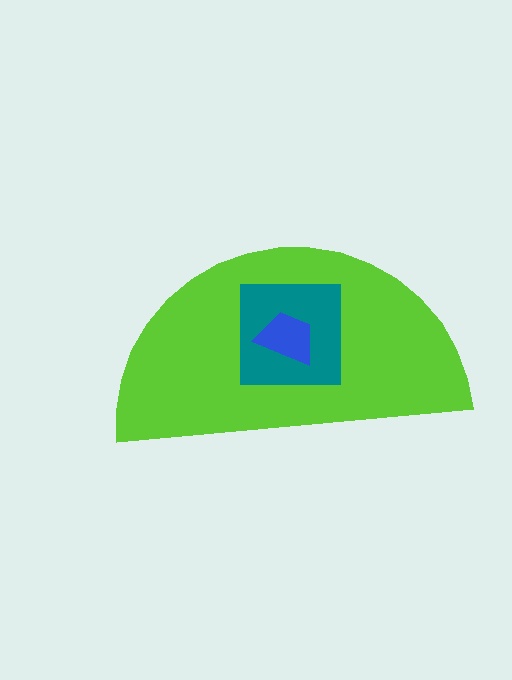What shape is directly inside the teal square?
The blue trapezoid.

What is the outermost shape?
The lime semicircle.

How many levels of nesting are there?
3.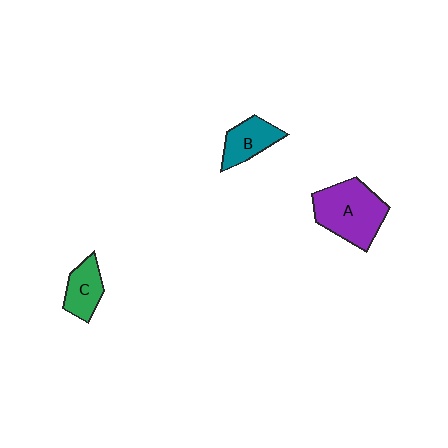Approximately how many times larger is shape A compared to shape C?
Approximately 2.0 times.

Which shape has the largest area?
Shape A (purple).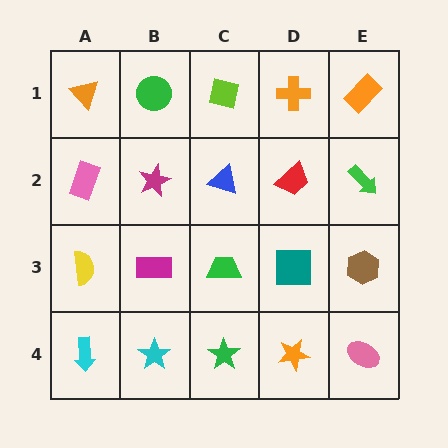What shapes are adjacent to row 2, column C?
A lime square (row 1, column C), a green trapezoid (row 3, column C), a magenta star (row 2, column B), a red trapezoid (row 2, column D).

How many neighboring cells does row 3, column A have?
3.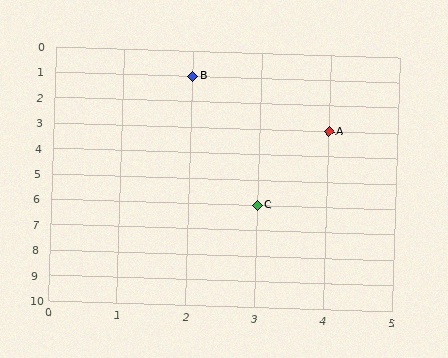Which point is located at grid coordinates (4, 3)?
Point A is at (4, 3).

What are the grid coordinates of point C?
Point C is at grid coordinates (3, 6).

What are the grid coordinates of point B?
Point B is at grid coordinates (2, 1).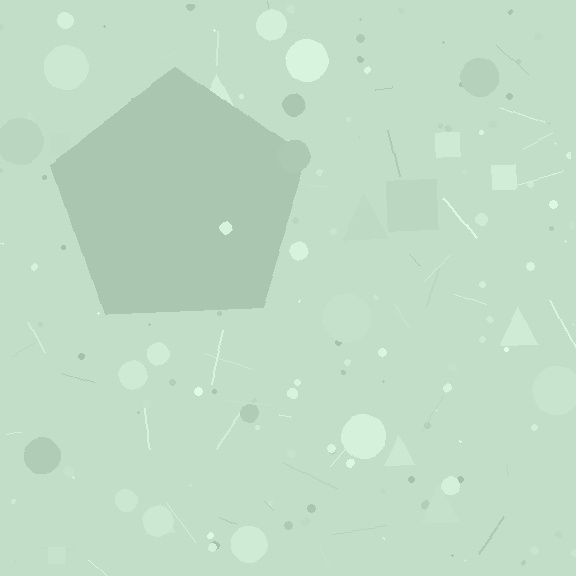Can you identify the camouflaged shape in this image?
The camouflaged shape is a pentagon.